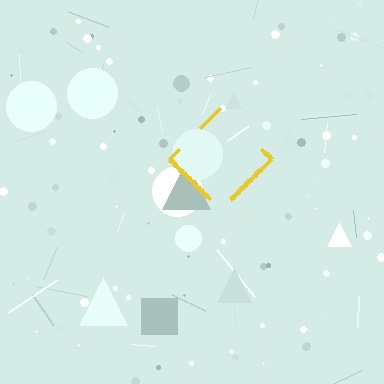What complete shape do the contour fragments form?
The contour fragments form a diamond.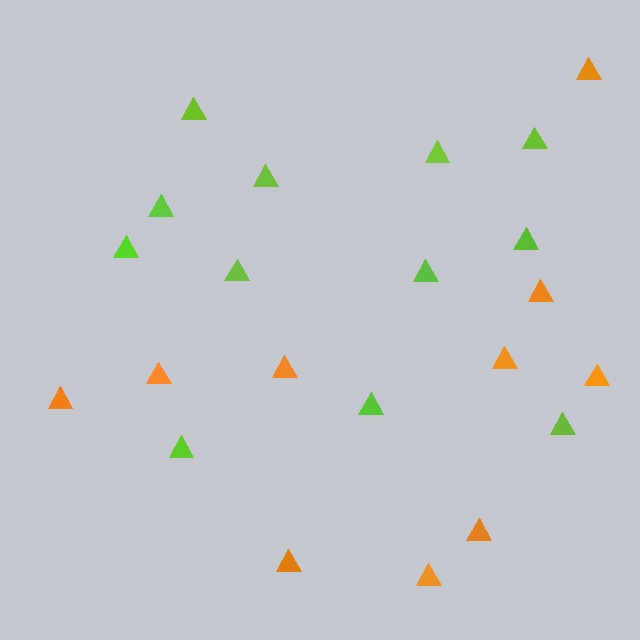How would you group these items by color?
There are 2 groups: one group of orange triangles (10) and one group of lime triangles (12).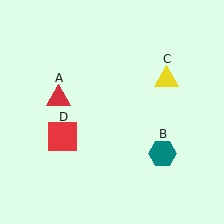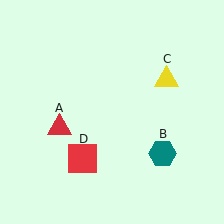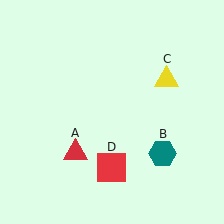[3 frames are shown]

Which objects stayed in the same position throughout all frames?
Teal hexagon (object B) and yellow triangle (object C) remained stationary.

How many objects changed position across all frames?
2 objects changed position: red triangle (object A), red square (object D).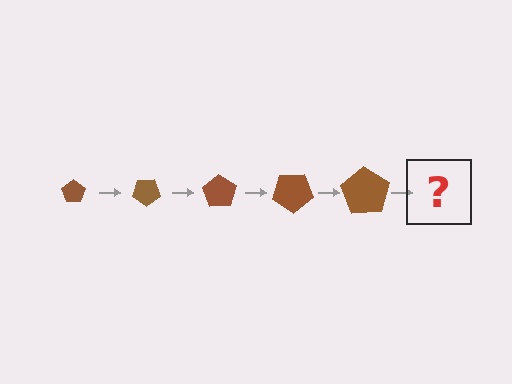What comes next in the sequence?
The next element should be a pentagon, larger than the previous one and rotated 175 degrees from the start.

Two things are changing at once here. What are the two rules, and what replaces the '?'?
The two rules are that the pentagon grows larger each step and it rotates 35 degrees each step. The '?' should be a pentagon, larger than the previous one and rotated 175 degrees from the start.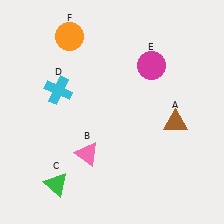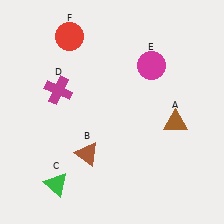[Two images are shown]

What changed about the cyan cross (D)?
In Image 1, D is cyan. In Image 2, it changed to magenta.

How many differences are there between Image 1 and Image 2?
There are 3 differences between the two images.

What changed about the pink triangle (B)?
In Image 1, B is pink. In Image 2, it changed to brown.